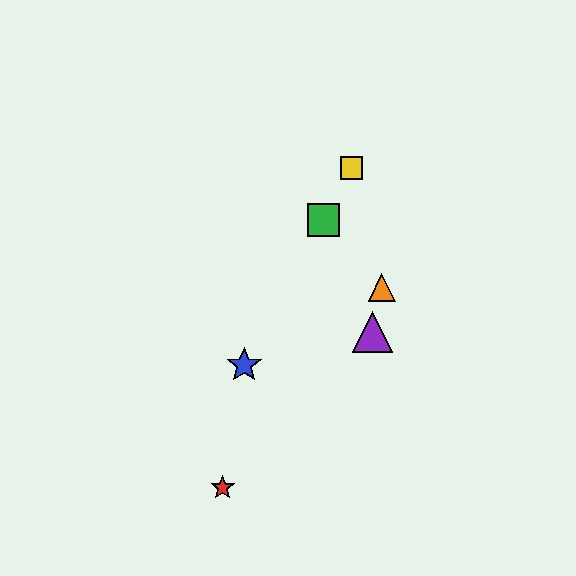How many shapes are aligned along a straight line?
3 shapes (the blue star, the green square, the yellow square) are aligned along a straight line.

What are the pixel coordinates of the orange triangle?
The orange triangle is at (382, 288).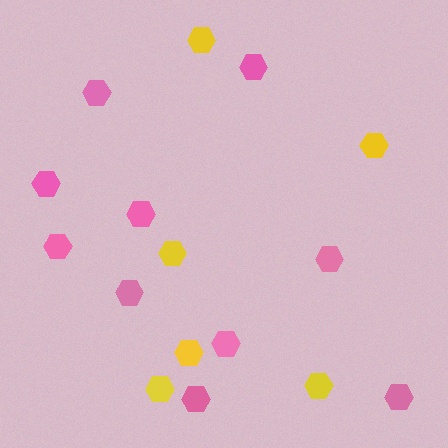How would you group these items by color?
There are 2 groups: one group of pink hexagons (10) and one group of yellow hexagons (6).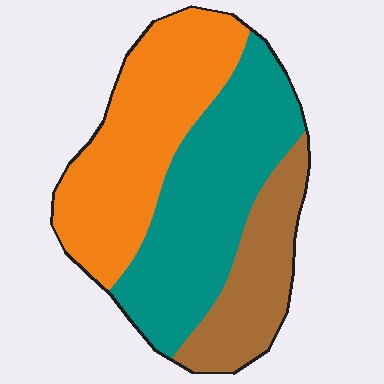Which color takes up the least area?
Brown, at roughly 20%.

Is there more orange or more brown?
Orange.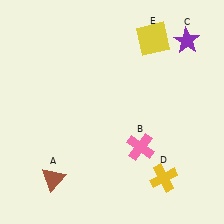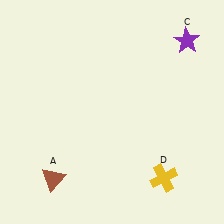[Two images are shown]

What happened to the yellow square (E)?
The yellow square (E) was removed in Image 2. It was in the top-right area of Image 1.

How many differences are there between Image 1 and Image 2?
There are 2 differences between the two images.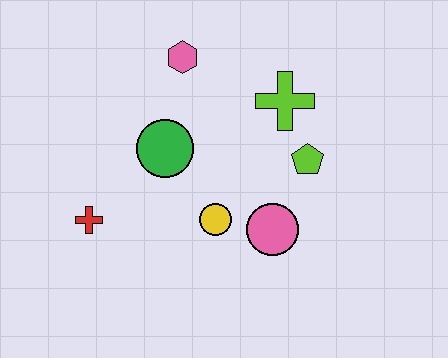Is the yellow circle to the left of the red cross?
No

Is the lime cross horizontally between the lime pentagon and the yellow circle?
Yes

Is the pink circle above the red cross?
No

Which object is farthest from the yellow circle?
The pink hexagon is farthest from the yellow circle.